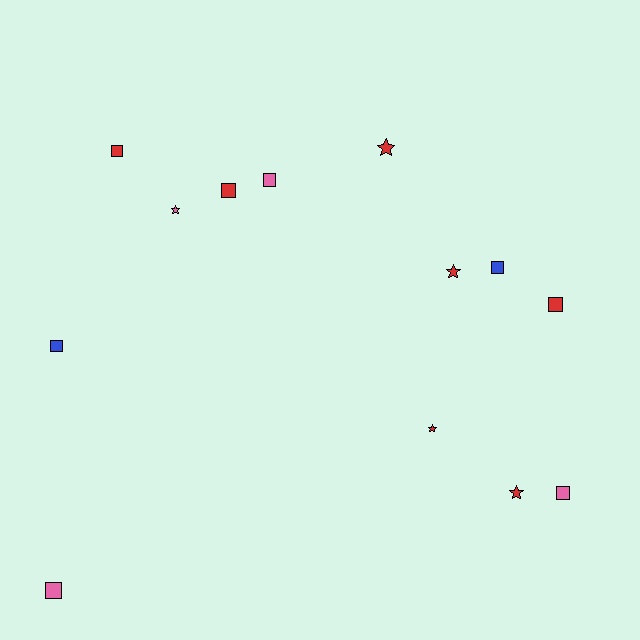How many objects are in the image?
There are 13 objects.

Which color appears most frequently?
Red, with 7 objects.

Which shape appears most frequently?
Square, with 8 objects.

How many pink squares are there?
There are 3 pink squares.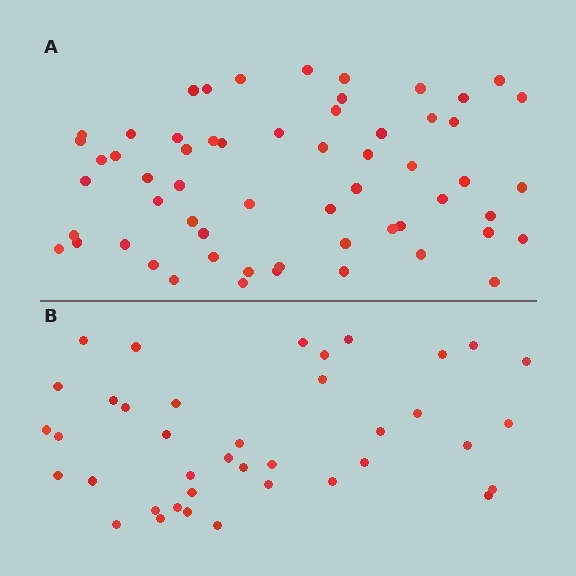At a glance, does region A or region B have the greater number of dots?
Region A (the top region) has more dots.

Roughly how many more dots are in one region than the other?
Region A has approximately 20 more dots than region B.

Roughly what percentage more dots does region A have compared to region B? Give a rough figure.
About 50% more.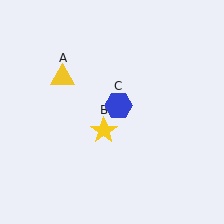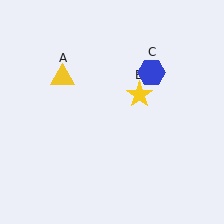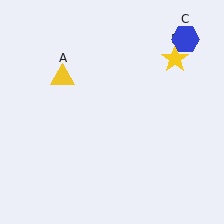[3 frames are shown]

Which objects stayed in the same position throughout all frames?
Yellow triangle (object A) remained stationary.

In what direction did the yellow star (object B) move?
The yellow star (object B) moved up and to the right.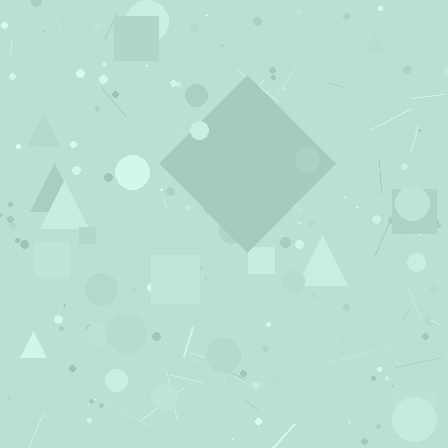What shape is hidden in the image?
A diamond is hidden in the image.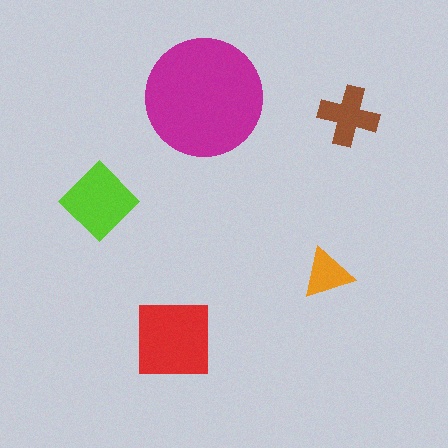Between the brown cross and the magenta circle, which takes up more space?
The magenta circle.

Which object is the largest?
The magenta circle.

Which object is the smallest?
The orange triangle.